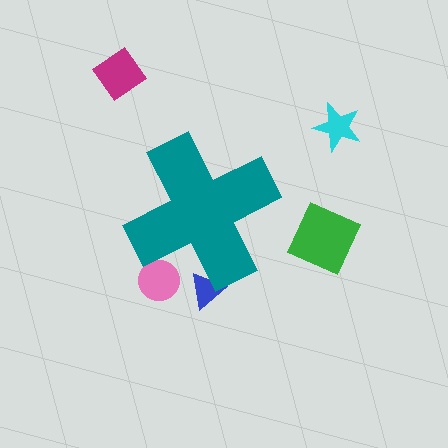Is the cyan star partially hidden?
No, the cyan star is fully visible.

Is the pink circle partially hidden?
Yes, the pink circle is partially hidden behind the teal cross.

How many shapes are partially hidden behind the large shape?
2 shapes are partially hidden.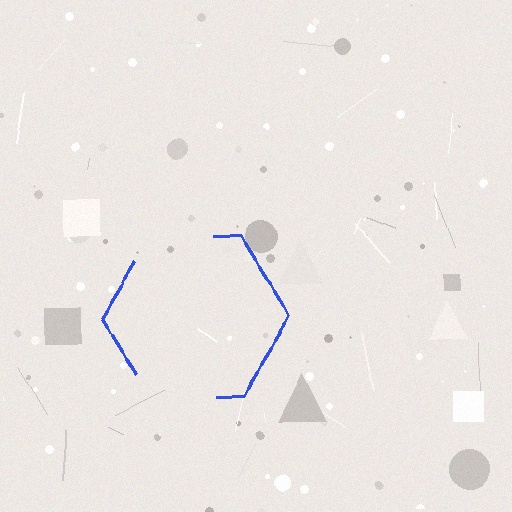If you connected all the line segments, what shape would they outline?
They would outline a hexagon.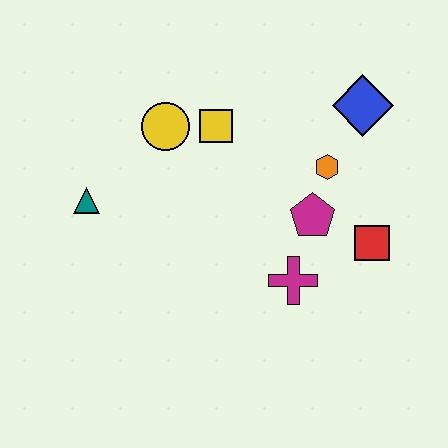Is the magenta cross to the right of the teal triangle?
Yes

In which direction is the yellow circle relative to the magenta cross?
The yellow circle is above the magenta cross.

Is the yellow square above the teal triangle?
Yes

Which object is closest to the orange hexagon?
The magenta pentagon is closest to the orange hexagon.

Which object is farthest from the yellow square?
The red square is farthest from the yellow square.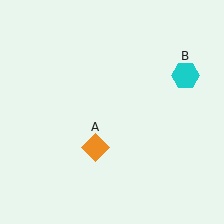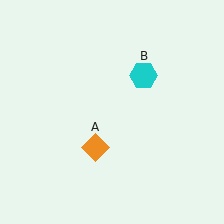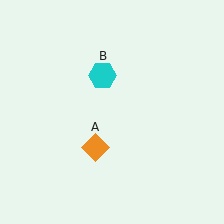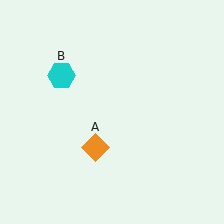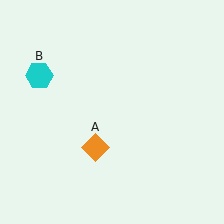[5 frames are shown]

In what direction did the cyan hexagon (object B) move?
The cyan hexagon (object B) moved left.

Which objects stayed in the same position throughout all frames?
Orange diamond (object A) remained stationary.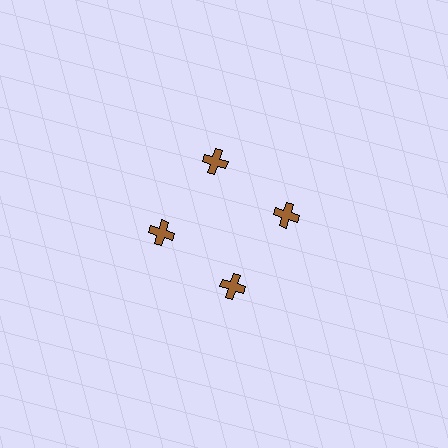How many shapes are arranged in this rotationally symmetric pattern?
There are 4 shapes, arranged in 4 groups of 1.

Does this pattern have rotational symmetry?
Yes, this pattern has 4-fold rotational symmetry. It looks the same after rotating 90 degrees around the center.